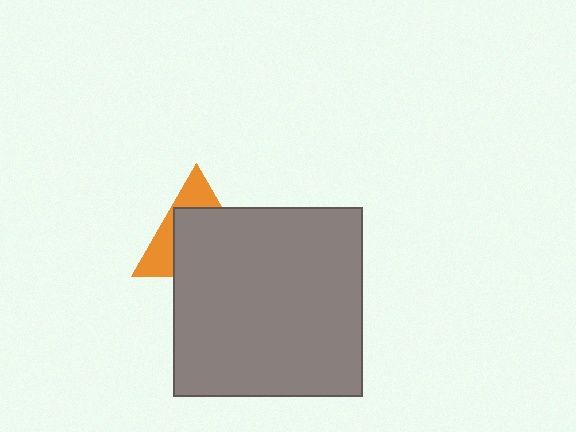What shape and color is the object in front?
The object in front is a gray square.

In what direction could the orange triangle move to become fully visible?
The orange triangle could move up. That would shift it out from behind the gray square entirely.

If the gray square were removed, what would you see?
You would see the complete orange triangle.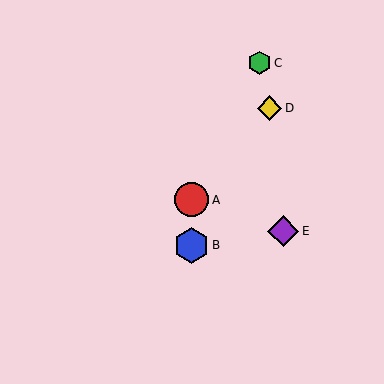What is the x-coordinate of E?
Object E is at x≈283.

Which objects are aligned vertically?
Objects A, B are aligned vertically.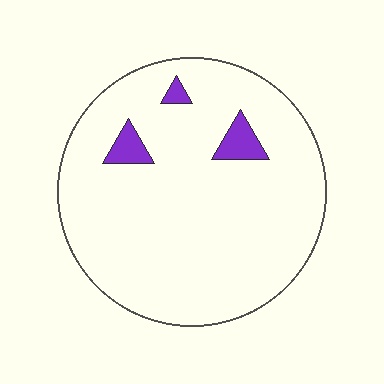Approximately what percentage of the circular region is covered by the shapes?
Approximately 5%.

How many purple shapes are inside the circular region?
3.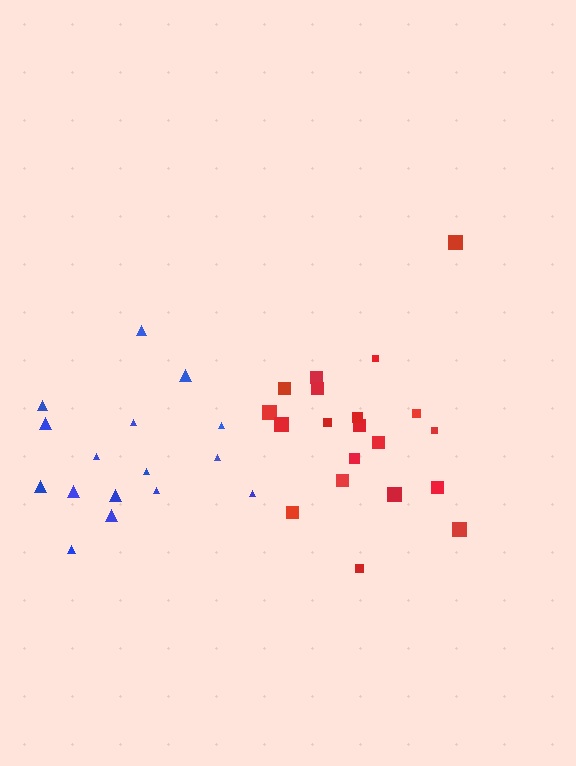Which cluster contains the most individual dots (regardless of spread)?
Red (20).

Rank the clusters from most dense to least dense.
red, blue.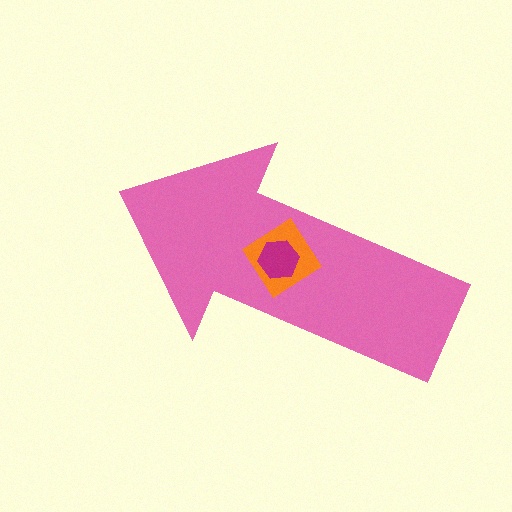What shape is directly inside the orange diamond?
The magenta hexagon.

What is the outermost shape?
The pink arrow.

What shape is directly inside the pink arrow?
The orange diamond.